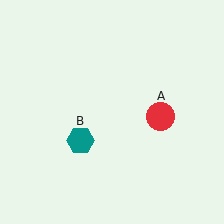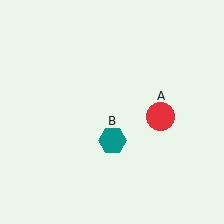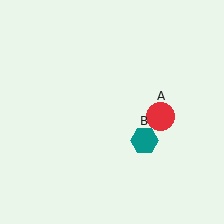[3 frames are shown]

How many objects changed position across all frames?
1 object changed position: teal hexagon (object B).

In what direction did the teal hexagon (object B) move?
The teal hexagon (object B) moved right.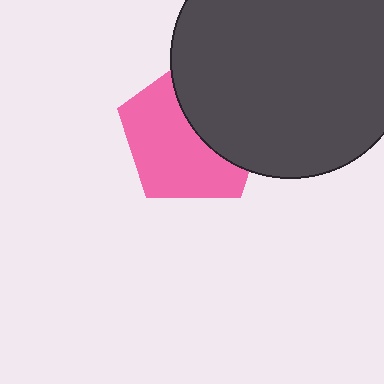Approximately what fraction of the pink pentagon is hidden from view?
Roughly 42% of the pink pentagon is hidden behind the dark gray circle.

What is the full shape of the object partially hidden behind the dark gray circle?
The partially hidden object is a pink pentagon.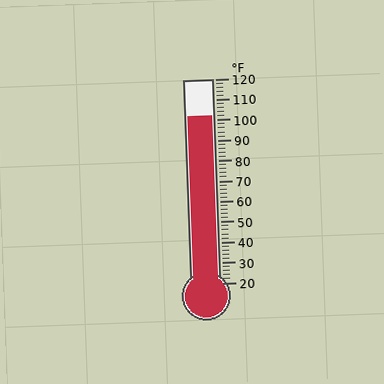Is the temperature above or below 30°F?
The temperature is above 30°F.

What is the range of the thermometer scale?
The thermometer scale ranges from 20°F to 120°F.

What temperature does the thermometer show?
The thermometer shows approximately 102°F.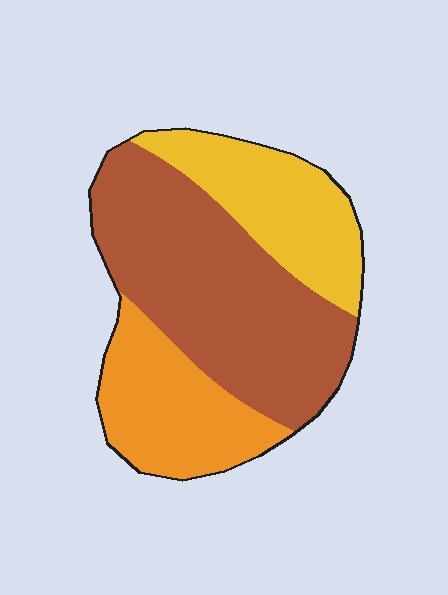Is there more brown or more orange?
Brown.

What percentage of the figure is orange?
Orange covers around 25% of the figure.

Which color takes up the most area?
Brown, at roughly 50%.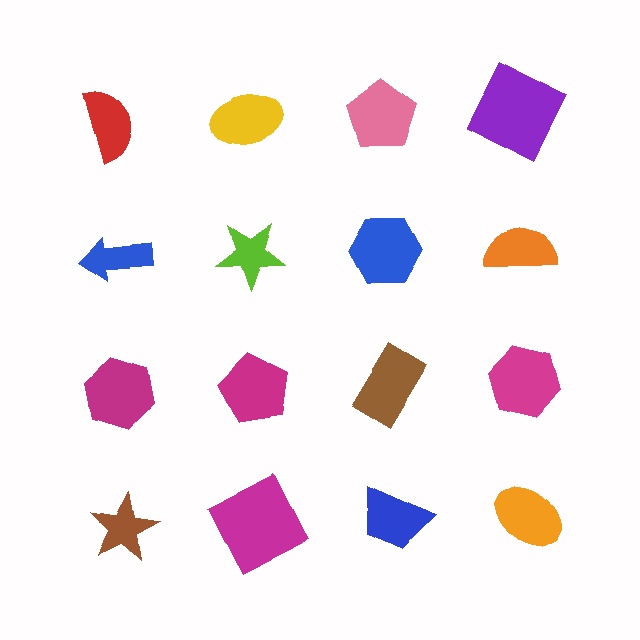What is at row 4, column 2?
A magenta square.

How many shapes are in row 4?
4 shapes.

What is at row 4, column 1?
A brown star.